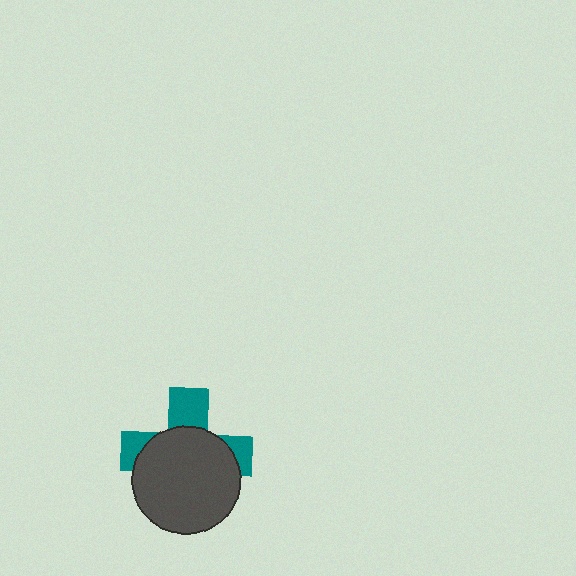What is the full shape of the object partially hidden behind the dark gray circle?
The partially hidden object is a teal cross.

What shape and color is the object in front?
The object in front is a dark gray circle.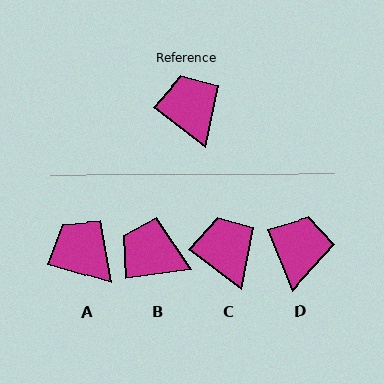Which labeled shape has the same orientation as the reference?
C.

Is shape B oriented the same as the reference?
No, it is off by about 45 degrees.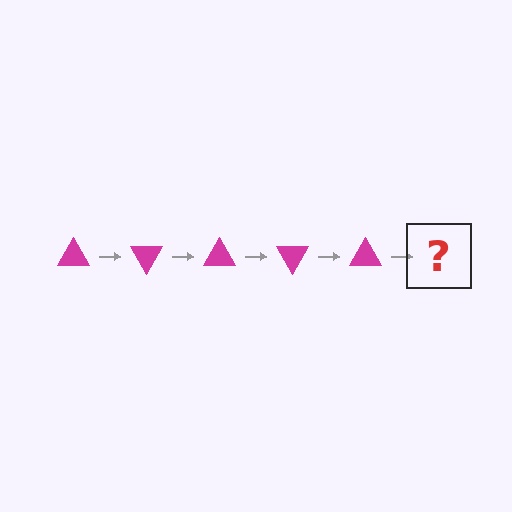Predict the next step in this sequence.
The next step is a magenta triangle rotated 300 degrees.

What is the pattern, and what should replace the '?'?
The pattern is that the triangle rotates 60 degrees each step. The '?' should be a magenta triangle rotated 300 degrees.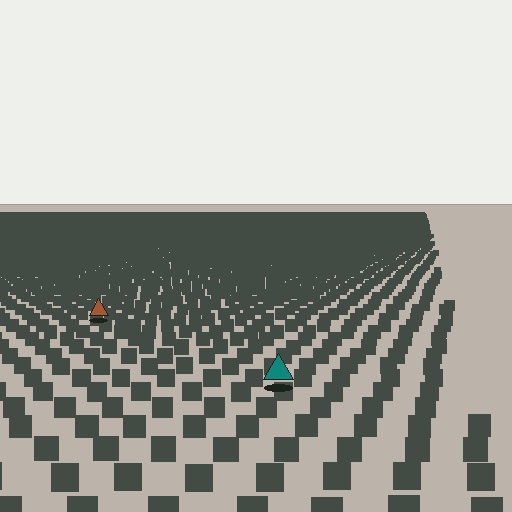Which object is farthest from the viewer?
The brown triangle is farthest from the viewer. It appears smaller and the ground texture around it is denser.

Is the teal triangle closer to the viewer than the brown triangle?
Yes. The teal triangle is closer — you can tell from the texture gradient: the ground texture is coarser near it.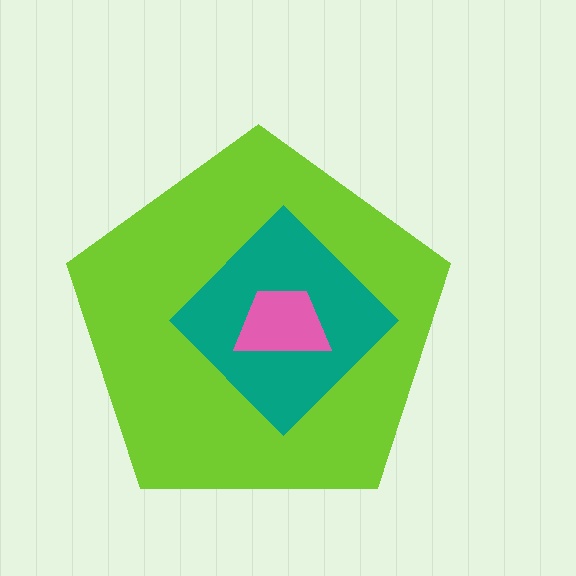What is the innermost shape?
The pink trapezoid.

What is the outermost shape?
The lime pentagon.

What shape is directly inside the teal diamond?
The pink trapezoid.